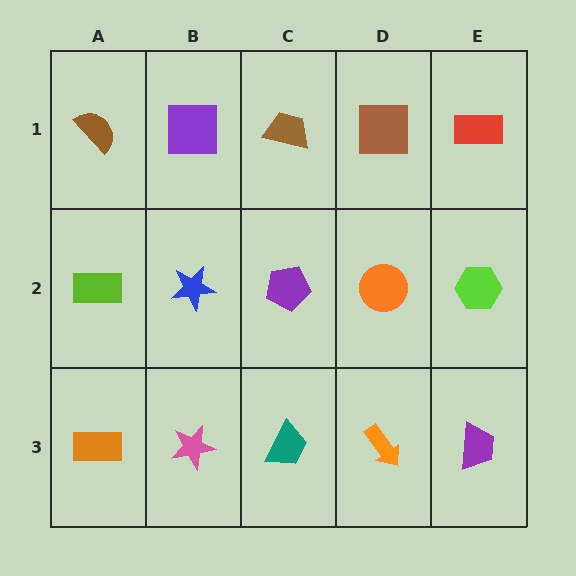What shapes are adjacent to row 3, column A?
A lime rectangle (row 2, column A), a pink star (row 3, column B).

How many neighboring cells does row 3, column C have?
3.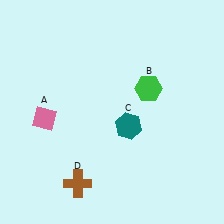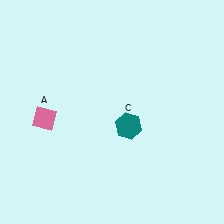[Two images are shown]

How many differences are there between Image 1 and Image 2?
There are 2 differences between the two images.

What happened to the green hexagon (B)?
The green hexagon (B) was removed in Image 2. It was in the top-right area of Image 1.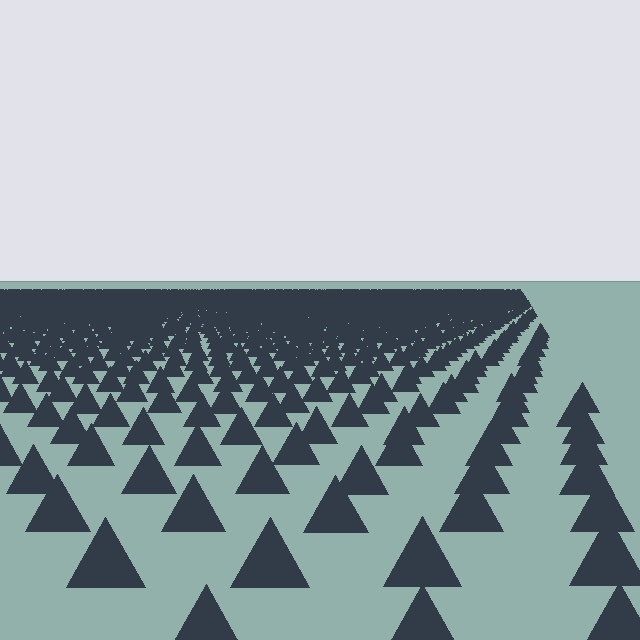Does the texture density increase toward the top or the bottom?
Density increases toward the top.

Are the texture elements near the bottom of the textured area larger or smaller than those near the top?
Larger. Near the bottom, elements are closer to the viewer and appear at a bigger on-screen size.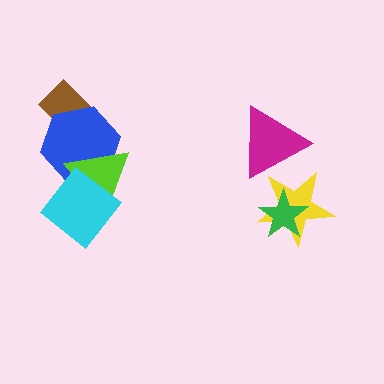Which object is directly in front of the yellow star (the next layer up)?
The green star is directly in front of the yellow star.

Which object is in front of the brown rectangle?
The blue hexagon is in front of the brown rectangle.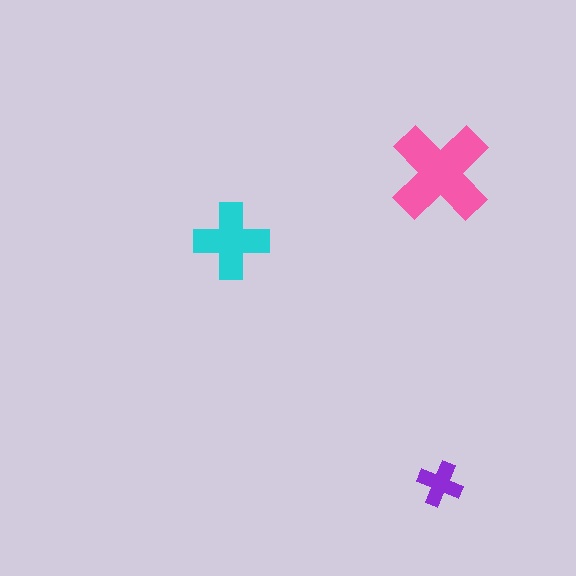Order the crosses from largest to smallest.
the pink one, the cyan one, the purple one.